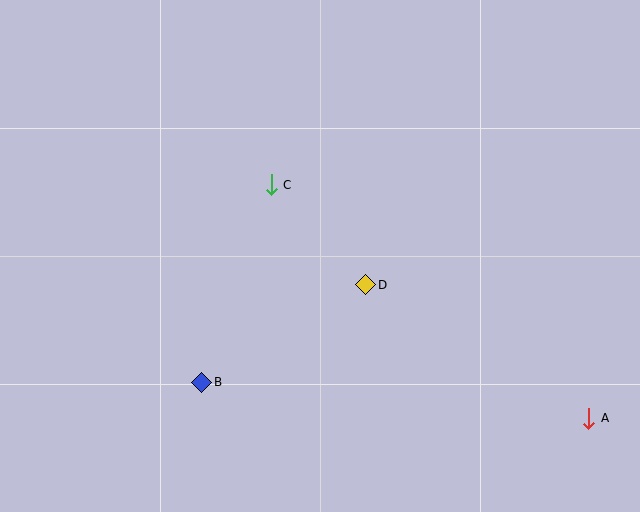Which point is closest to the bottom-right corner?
Point A is closest to the bottom-right corner.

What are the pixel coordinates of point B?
Point B is at (202, 382).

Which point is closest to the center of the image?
Point D at (366, 285) is closest to the center.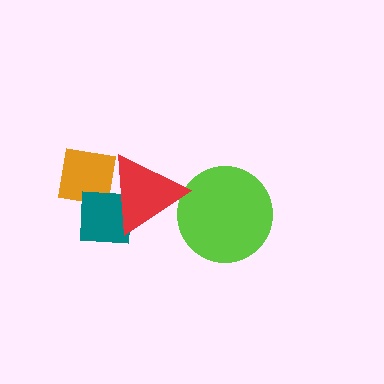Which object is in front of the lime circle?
The red triangle is in front of the lime circle.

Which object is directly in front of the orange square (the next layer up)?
The teal square is directly in front of the orange square.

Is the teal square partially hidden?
Yes, it is partially covered by another shape.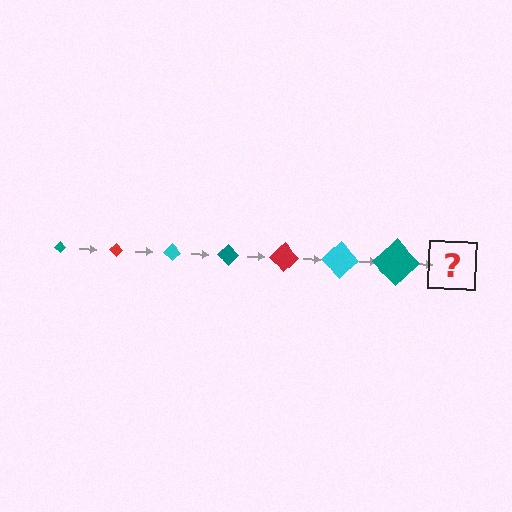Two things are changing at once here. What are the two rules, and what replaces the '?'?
The two rules are that the diamond grows larger each step and the color cycles through teal, red, and cyan. The '?' should be a red diamond, larger than the previous one.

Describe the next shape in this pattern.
It should be a red diamond, larger than the previous one.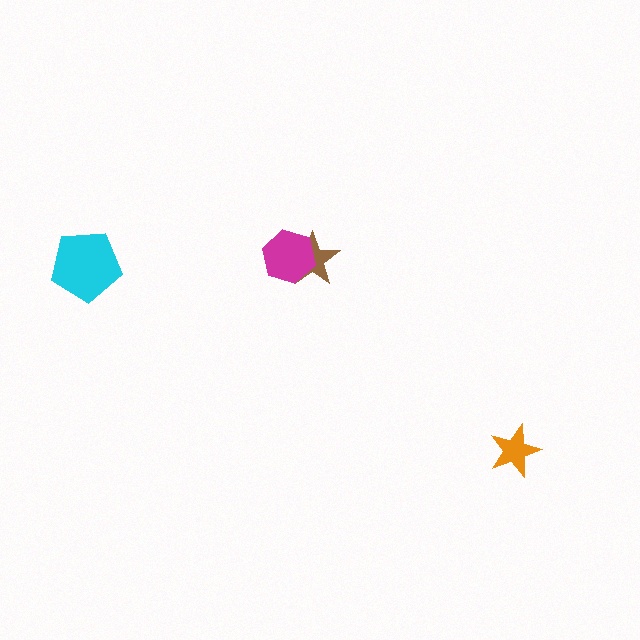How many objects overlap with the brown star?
1 object overlaps with the brown star.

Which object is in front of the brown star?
The magenta hexagon is in front of the brown star.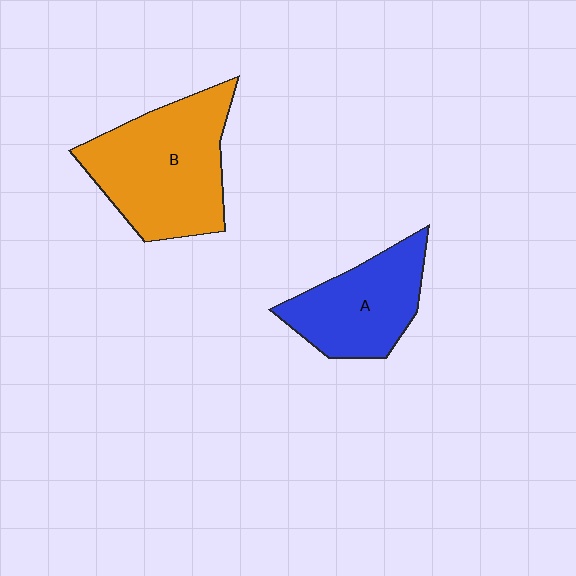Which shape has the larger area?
Shape B (orange).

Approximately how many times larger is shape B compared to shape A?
Approximately 1.4 times.